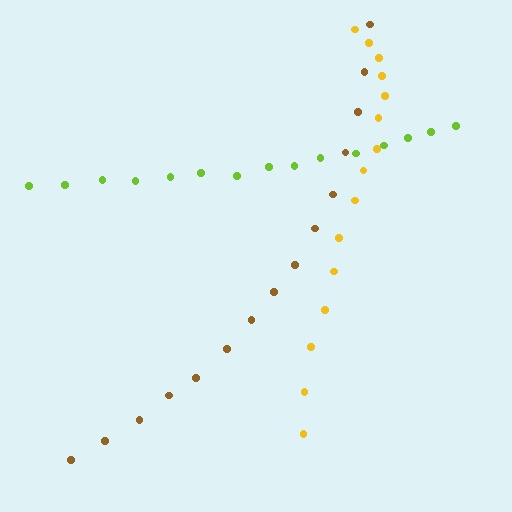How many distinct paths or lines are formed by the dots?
There are 3 distinct paths.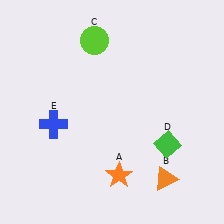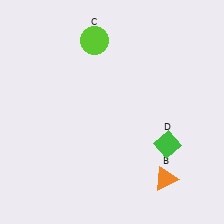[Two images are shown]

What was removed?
The blue cross (E), the orange star (A) were removed in Image 2.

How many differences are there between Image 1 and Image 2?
There are 2 differences between the two images.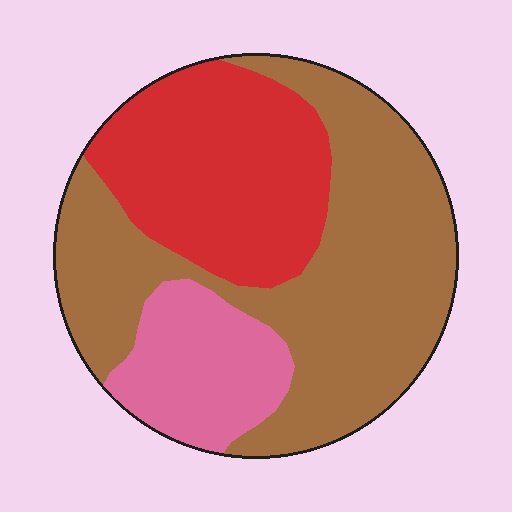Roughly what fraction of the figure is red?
Red covers 31% of the figure.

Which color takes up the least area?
Pink, at roughly 15%.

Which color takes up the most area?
Brown, at roughly 50%.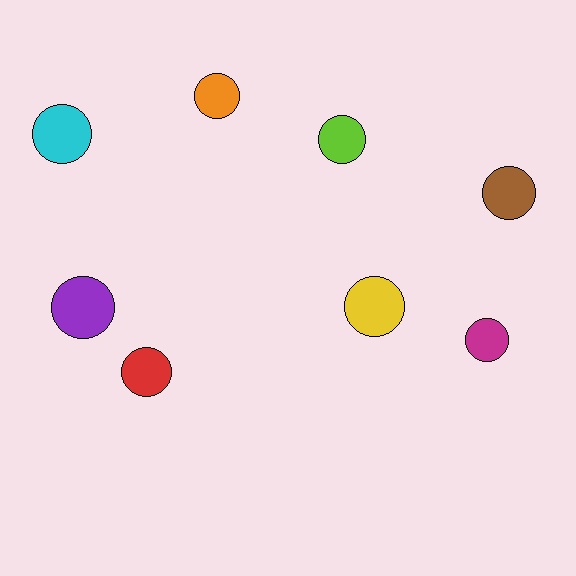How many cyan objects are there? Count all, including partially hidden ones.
There is 1 cyan object.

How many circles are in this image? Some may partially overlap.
There are 8 circles.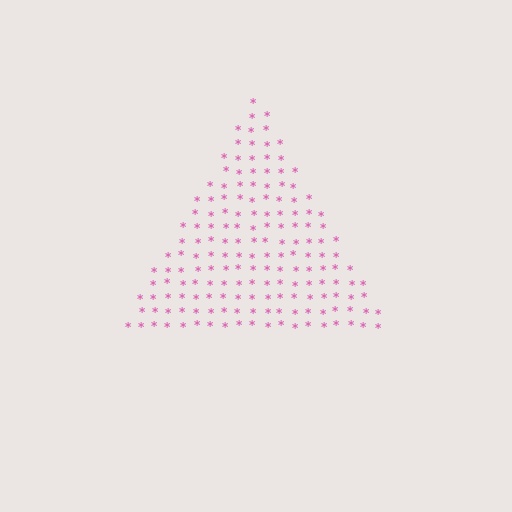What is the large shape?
The large shape is a triangle.